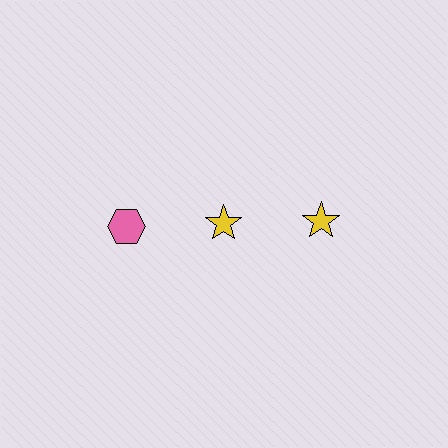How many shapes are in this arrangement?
There are 3 shapes arranged in a grid pattern.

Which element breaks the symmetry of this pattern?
The pink hexagon in the top row, leftmost column breaks the symmetry. All other shapes are yellow stars.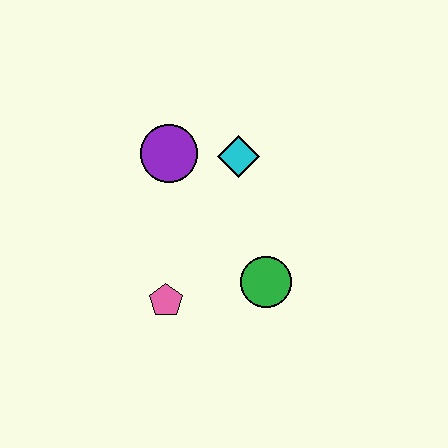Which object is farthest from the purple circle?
The green circle is farthest from the purple circle.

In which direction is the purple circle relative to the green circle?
The purple circle is above the green circle.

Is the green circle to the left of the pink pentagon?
No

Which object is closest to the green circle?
The pink pentagon is closest to the green circle.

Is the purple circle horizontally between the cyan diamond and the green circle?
No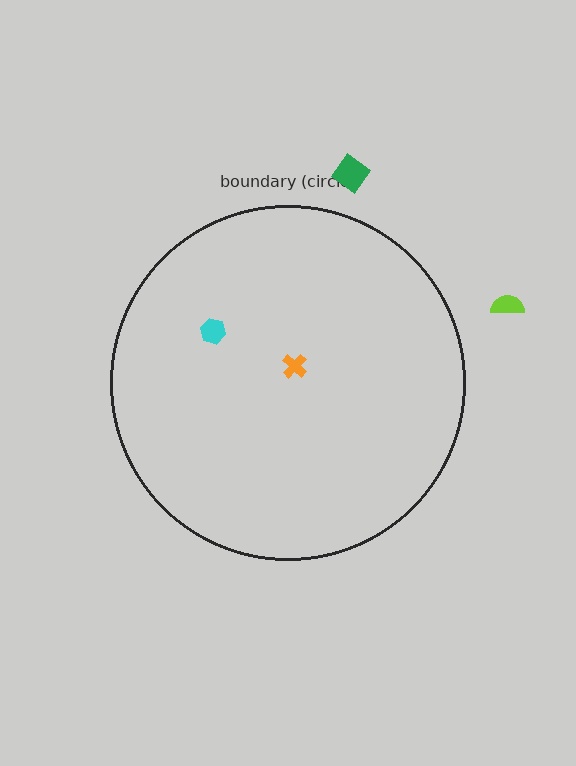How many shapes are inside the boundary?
2 inside, 2 outside.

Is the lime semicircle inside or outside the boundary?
Outside.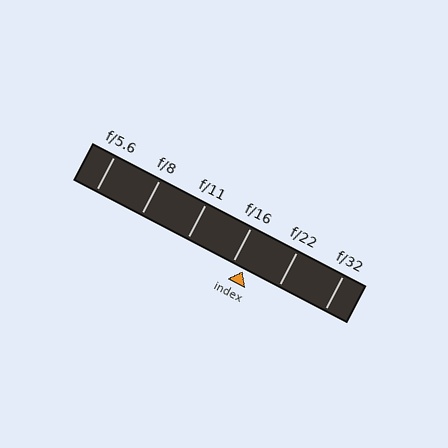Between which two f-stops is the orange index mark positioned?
The index mark is between f/16 and f/22.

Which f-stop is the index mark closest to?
The index mark is closest to f/16.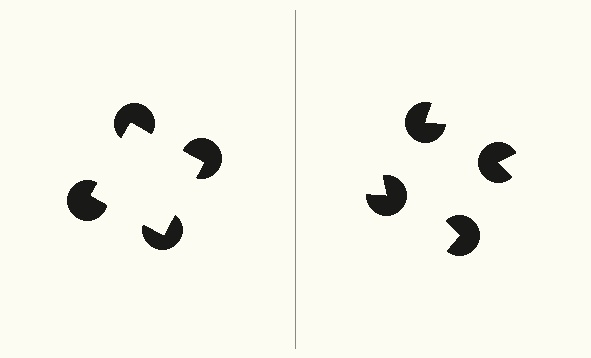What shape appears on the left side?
An illusory square.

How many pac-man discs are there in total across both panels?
8 — 4 on each side.